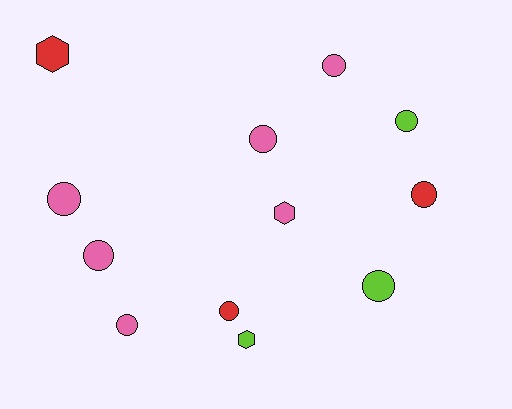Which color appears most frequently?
Pink, with 6 objects.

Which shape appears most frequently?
Circle, with 9 objects.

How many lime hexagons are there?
There is 1 lime hexagon.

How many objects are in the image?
There are 12 objects.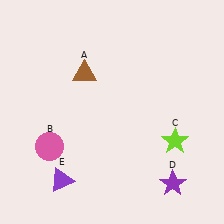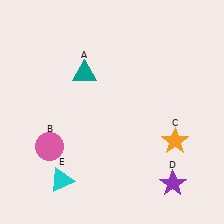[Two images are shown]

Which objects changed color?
A changed from brown to teal. C changed from lime to orange. E changed from purple to cyan.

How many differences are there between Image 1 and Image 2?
There are 3 differences between the two images.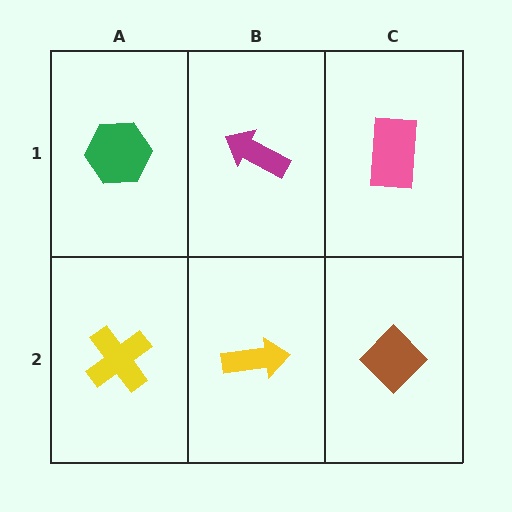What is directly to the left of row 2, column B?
A yellow cross.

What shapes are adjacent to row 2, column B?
A magenta arrow (row 1, column B), a yellow cross (row 2, column A), a brown diamond (row 2, column C).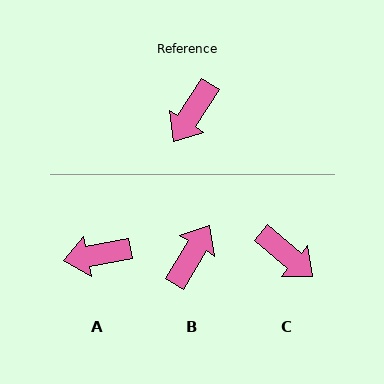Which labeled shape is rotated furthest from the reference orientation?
B, about 178 degrees away.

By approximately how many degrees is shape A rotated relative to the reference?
Approximately 47 degrees clockwise.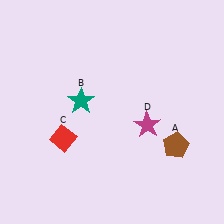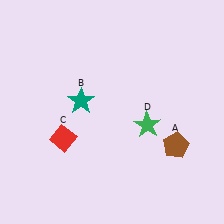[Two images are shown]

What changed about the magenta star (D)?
In Image 1, D is magenta. In Image 2, it changed to green.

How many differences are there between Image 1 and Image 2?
There is 1 difference between the two images.